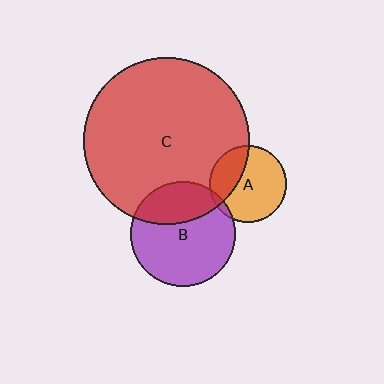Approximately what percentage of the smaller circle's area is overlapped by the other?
Approximately 30%.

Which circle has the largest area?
Circle C (red).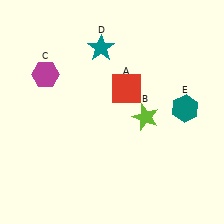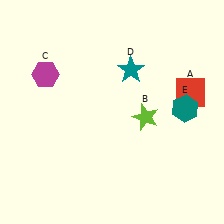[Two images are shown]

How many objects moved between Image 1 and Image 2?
2 objects moved between the two images.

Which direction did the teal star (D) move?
The teal star (D) moved right.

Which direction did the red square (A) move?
The red square (A) moved right.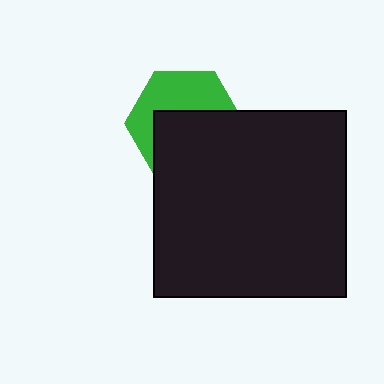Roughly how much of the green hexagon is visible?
About half of it is visible (roughly 45%).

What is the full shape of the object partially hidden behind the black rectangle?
The partially hidden object is a green hexagon.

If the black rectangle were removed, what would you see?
You would see the complete green hexagon.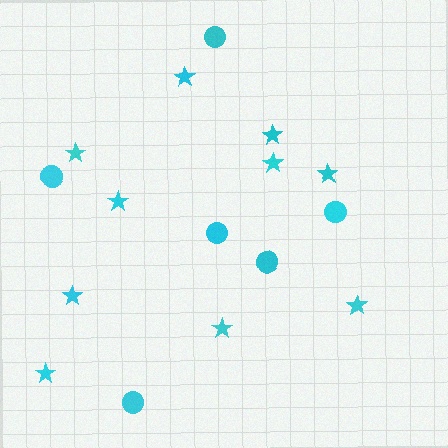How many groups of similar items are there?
There are 2 groups: one group of circles (6) and one group of stars (10).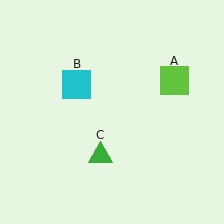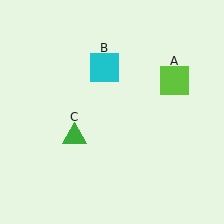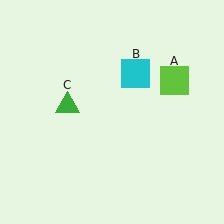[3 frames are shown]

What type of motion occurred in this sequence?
The cyan square (object B), green triangle (object C) rotated clockwise around the center of the scene.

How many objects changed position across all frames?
2 objects changed position: cyan square (object B), green triangle (object C).